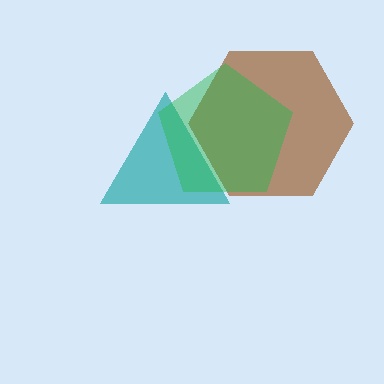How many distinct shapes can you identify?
There are 3 distinct shapes: a teal triangle, a brown hexagon, a green pentagon.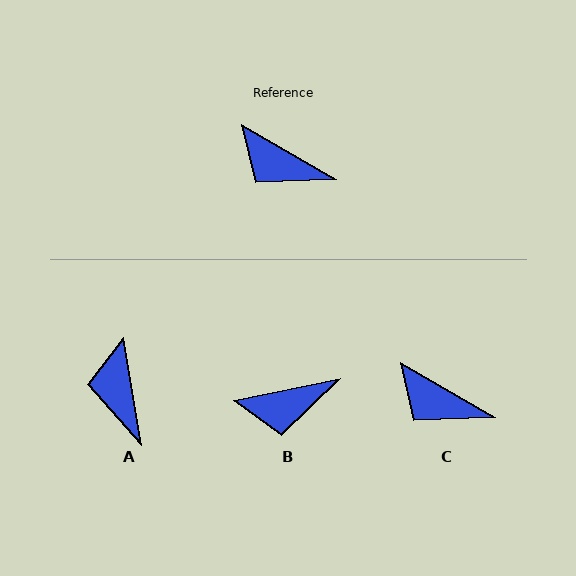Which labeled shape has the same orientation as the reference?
C.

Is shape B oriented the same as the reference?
No, it is off by about 41 degrees.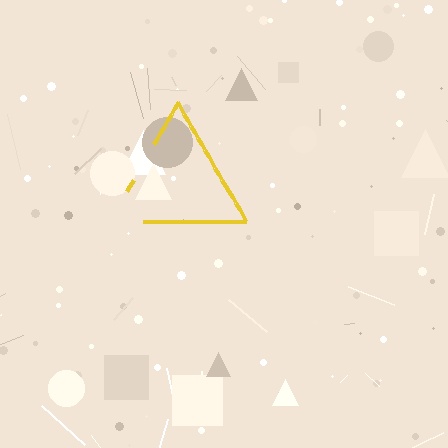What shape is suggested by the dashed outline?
The dashed outline suggests a triangle.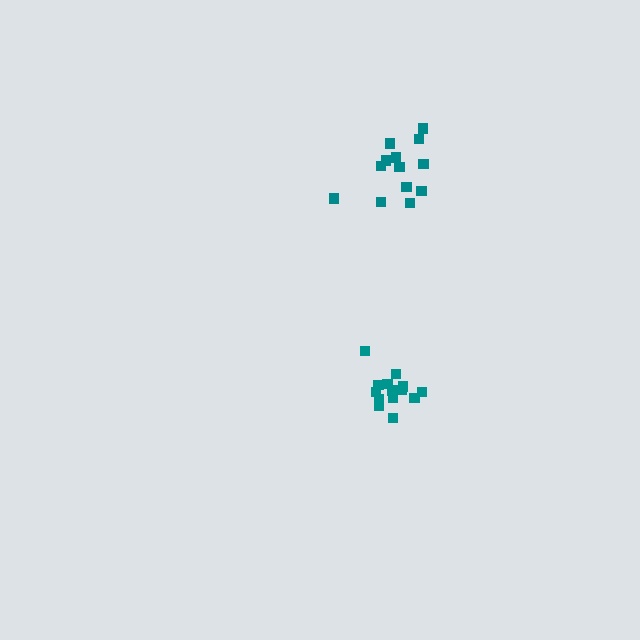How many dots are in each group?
Group 1: 13 dots, Group 2: 14 dots (27 total).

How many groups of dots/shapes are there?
There are 2 groups.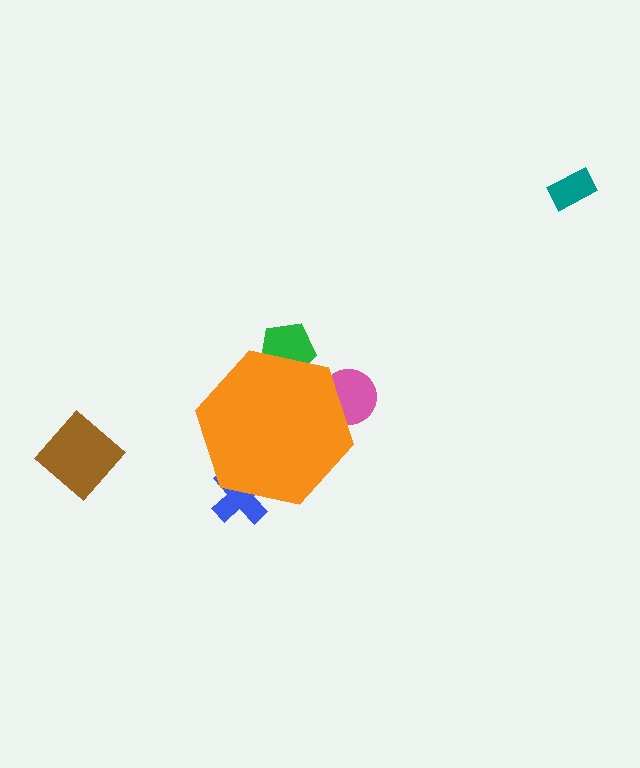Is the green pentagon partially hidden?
Yes, the green pentagon is partially hidden behind the orange hexagon.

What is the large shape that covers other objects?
An orange hexagon.